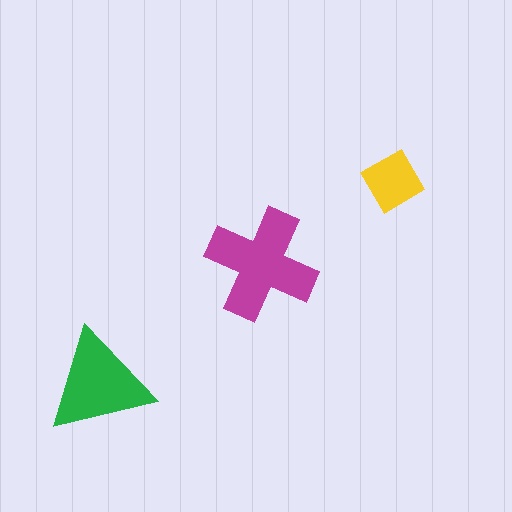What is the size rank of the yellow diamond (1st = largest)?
3rd.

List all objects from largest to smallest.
The magenta cross, the green triangle, the yellow diamond.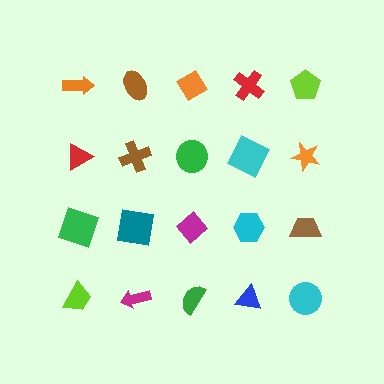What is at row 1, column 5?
A lime pentagon.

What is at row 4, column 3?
A green semicircle.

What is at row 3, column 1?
A green square.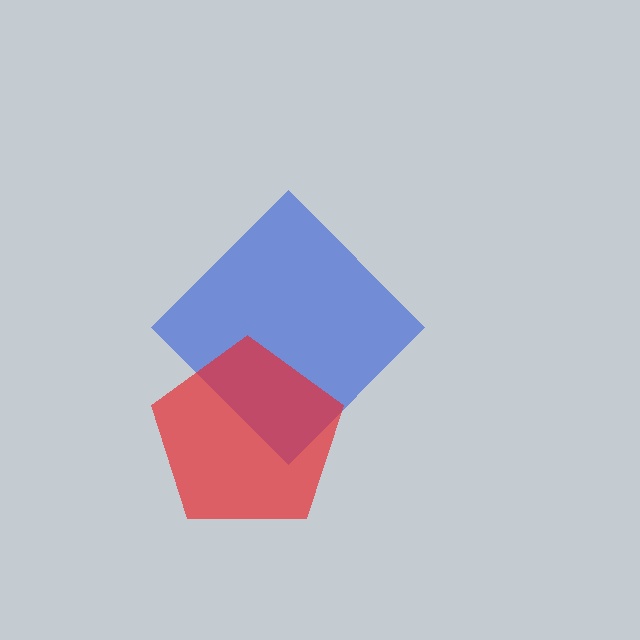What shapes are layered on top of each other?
The layered shapes are: a blue diamond, a red pentagon.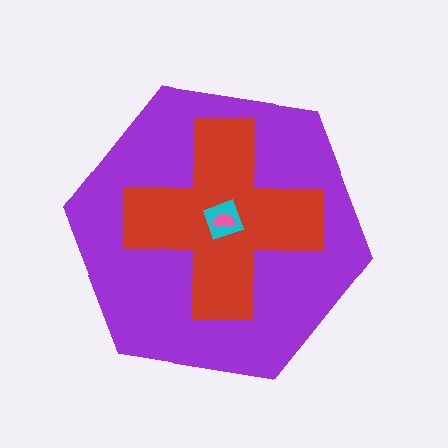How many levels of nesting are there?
4.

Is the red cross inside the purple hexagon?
Yes.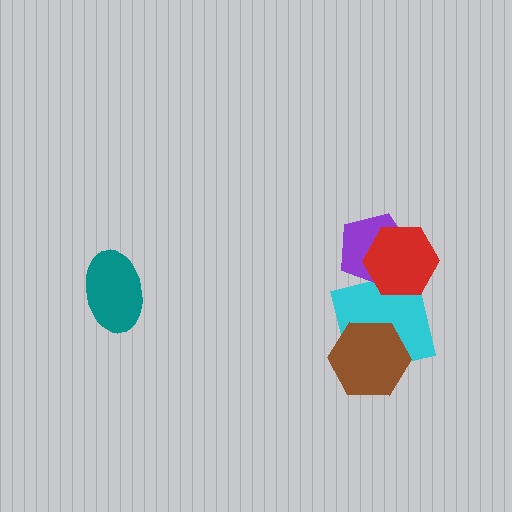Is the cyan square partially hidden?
Yes, it is partially covered by another shape.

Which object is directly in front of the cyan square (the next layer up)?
The brown hexagon is directly in front of the cyan square.